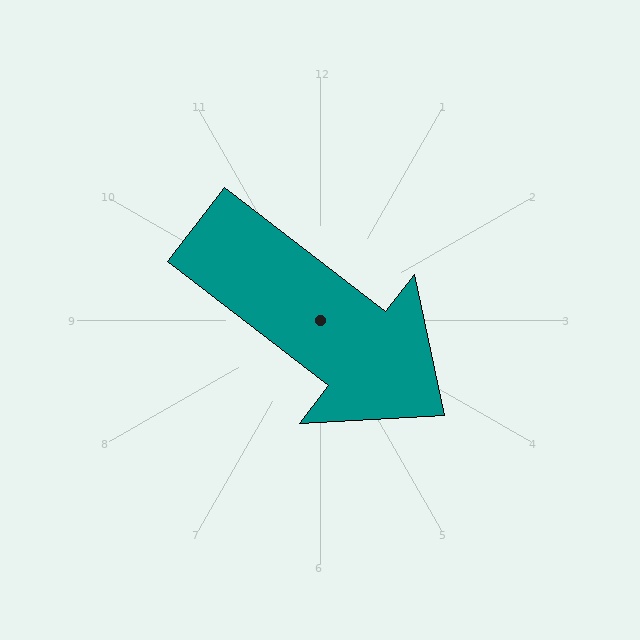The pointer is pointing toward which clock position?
Roughly 4 o'clock.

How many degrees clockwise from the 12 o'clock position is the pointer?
Approximately 128 degrees.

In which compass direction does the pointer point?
Southeast.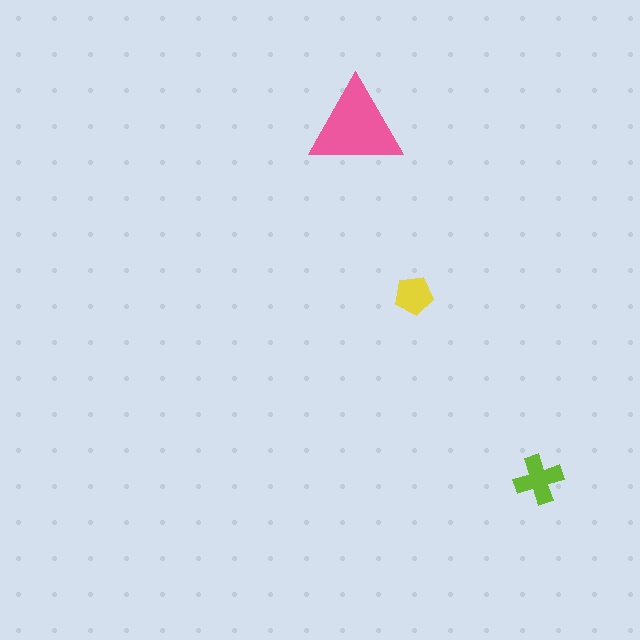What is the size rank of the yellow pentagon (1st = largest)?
3rd.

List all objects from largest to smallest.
The pink triangle, the lime cross, the yellow pentagon.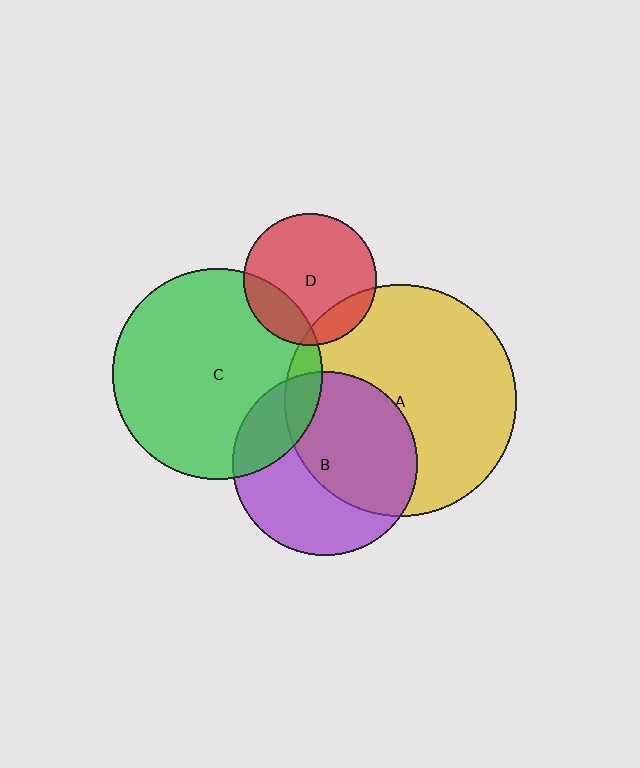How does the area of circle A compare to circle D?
Approximately 3.1 times.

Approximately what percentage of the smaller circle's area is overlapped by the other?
Approximately 55%.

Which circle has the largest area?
Circle A (yellow).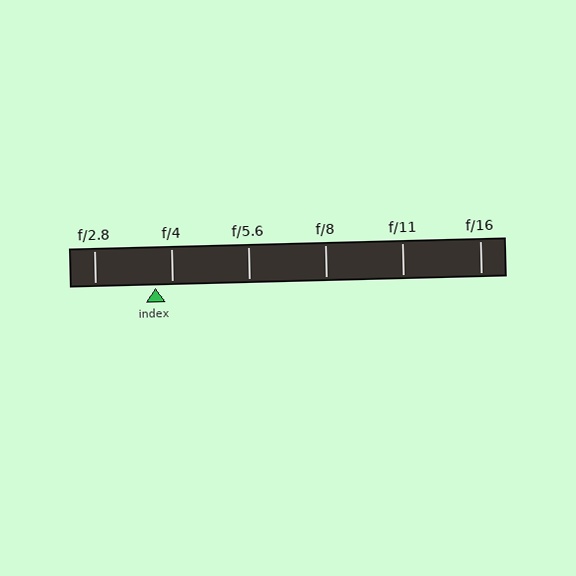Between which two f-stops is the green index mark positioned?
The index mark is between f/2.8 and f/4.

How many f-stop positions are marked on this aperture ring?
There are 6 f-stop positions marked.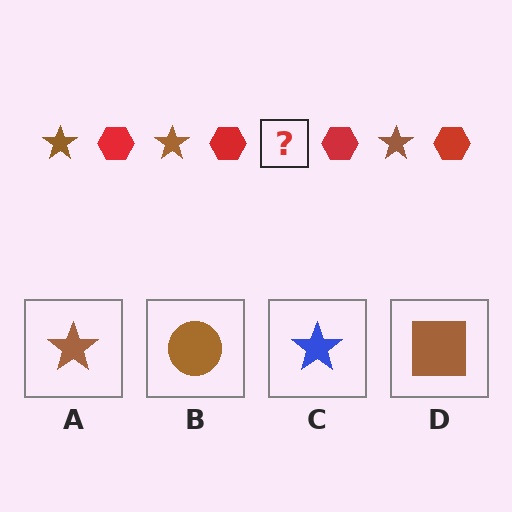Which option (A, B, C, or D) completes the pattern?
A.